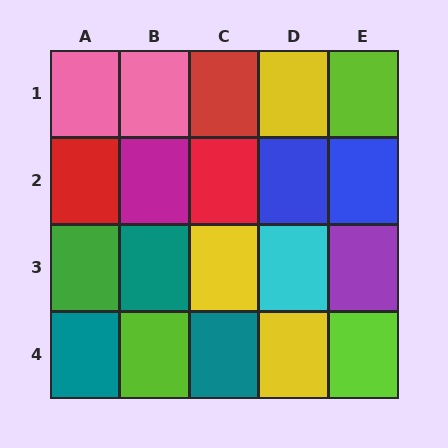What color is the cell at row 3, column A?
Green.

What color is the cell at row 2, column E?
Blue.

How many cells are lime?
3 cells are lime.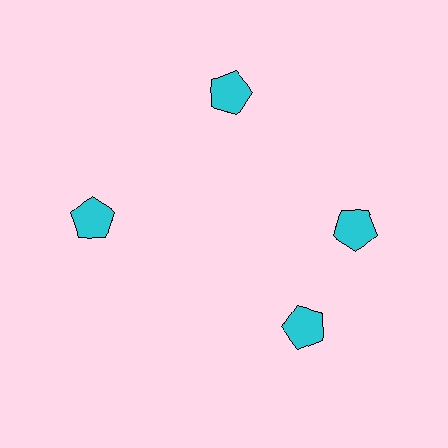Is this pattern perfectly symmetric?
No. The 4 cyan pentagons are arranged in a ring, but one element near the 6 o'clock position is rotated out of alignment along the ring, breaking the 4-fold rotational symmetry.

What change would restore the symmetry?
The symmetry would be restored by rotating it back into even spacing with its neighbors so that all 4 pentagons sit at equal angles and equal distance from the center.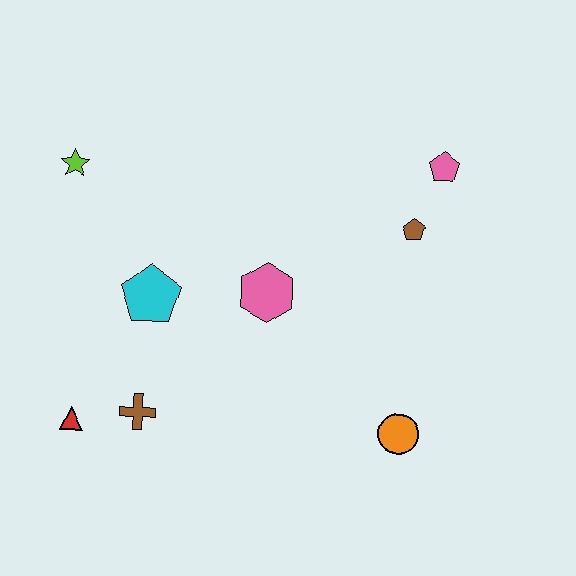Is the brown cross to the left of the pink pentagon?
Yes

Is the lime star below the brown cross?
No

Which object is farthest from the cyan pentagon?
The pink pentagon is farthest from the cyan pentagon.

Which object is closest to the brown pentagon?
The pink pentagon is closest to the brown pentagon.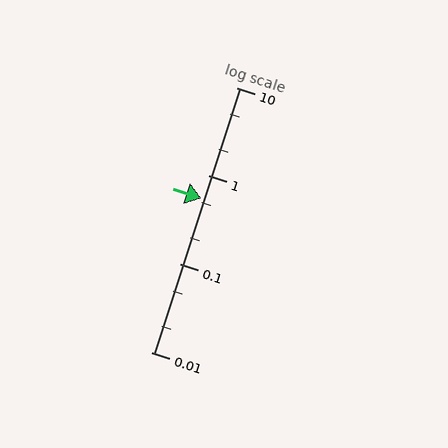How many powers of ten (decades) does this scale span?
The scale spans 3 decades, from 0.01 to 10.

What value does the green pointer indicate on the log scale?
The pointer indicates approximately 0.56.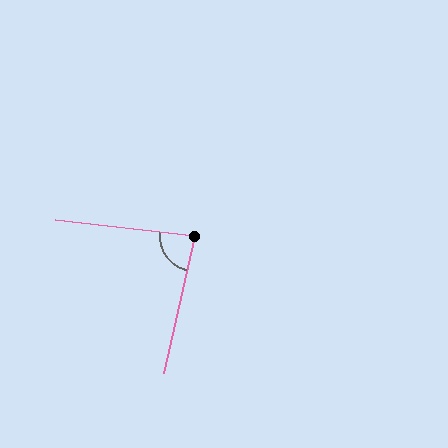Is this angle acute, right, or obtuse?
It is acute.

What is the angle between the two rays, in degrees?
Approximately 84 degrees.